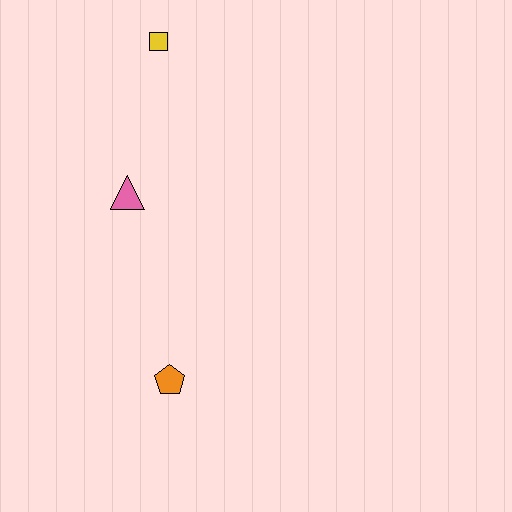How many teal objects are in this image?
There are no teal objects.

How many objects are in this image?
There are 3 objects.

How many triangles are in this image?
There is 1 triangle.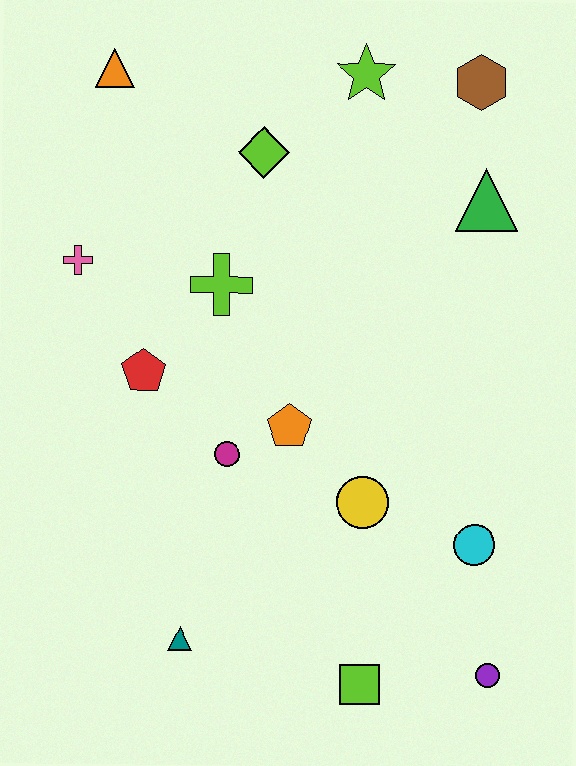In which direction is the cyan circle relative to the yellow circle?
The cyan circle is to the right of the yellow circle.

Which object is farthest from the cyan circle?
The orange triangle is farthest from the cyan circle.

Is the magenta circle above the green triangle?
No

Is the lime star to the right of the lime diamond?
Yes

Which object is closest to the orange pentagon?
The magenta circle is closest to the orange pentagon.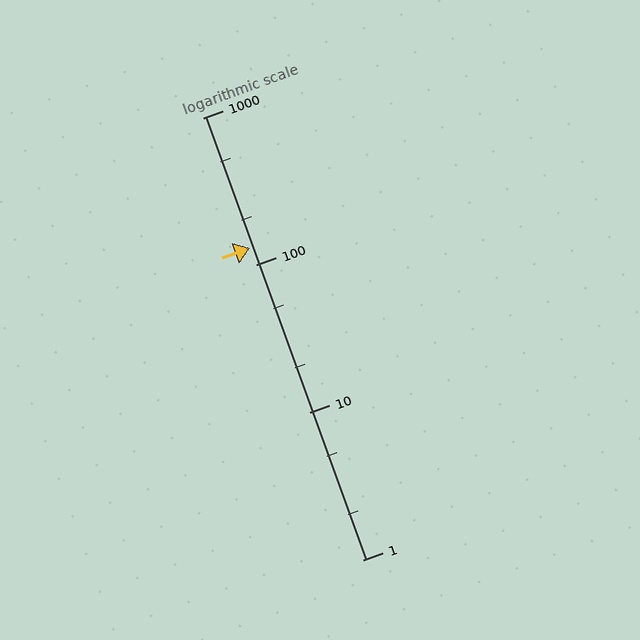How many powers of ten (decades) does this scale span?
The scale spans 3 decades, from 1 to 1000.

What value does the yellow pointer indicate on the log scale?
The pointer indicates approximately 130.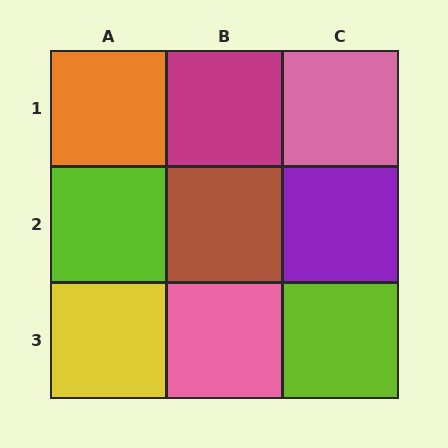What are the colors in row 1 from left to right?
Orange, magenta, pink.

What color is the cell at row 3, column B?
Pink.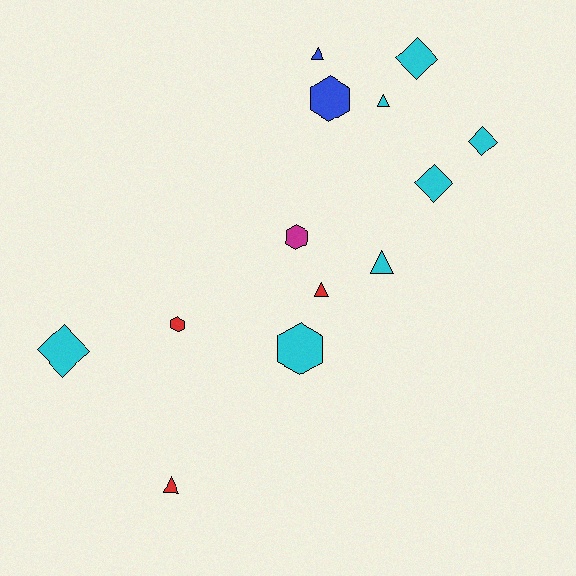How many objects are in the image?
There are 13 objects.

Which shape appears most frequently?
Triangle, with 5 objects.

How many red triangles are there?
There are 2 red triangles.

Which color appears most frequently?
Cyan, with 7 objects.